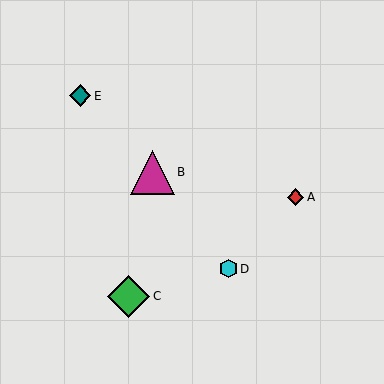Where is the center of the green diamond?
The center of the green diamond is at (129, 296).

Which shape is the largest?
The magenta triangle (labeled B) is the largest.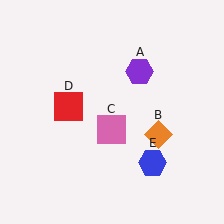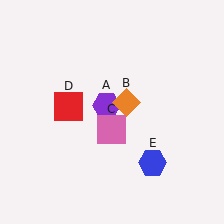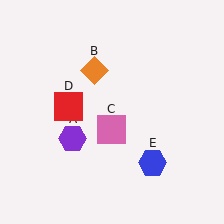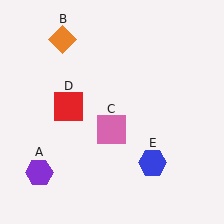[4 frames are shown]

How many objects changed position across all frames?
2 objects changed position: purple hexagon (object A), orange diamond (object B).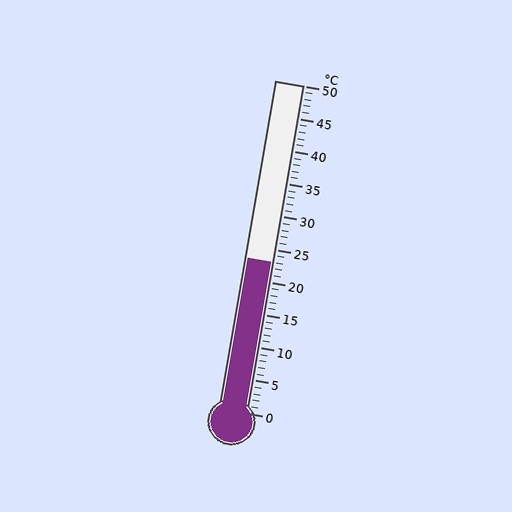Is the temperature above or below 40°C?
The temperature is below 40°C.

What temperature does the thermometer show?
The thermometer shows approximately 23°C.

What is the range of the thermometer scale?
The thermometer scale ranges from 0°C to 50°C.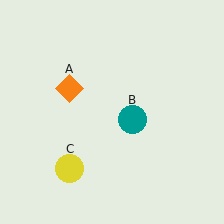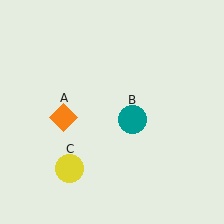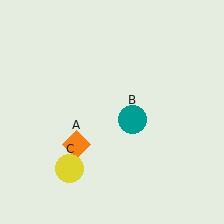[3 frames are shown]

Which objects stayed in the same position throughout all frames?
Teal circle (object B) and yellow circle (object C) remained stationary.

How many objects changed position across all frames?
1 object changed position: orange diamond (object A).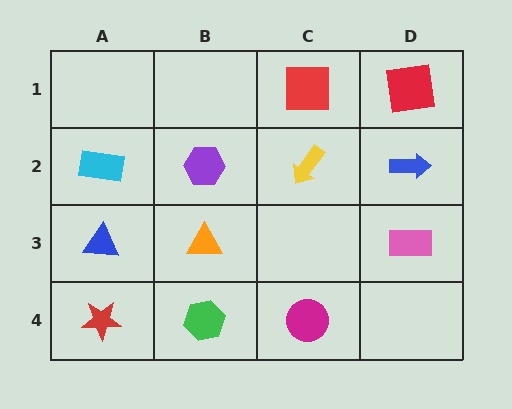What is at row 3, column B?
An orange triangle.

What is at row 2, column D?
A blue arrow.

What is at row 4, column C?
A magenta circle.